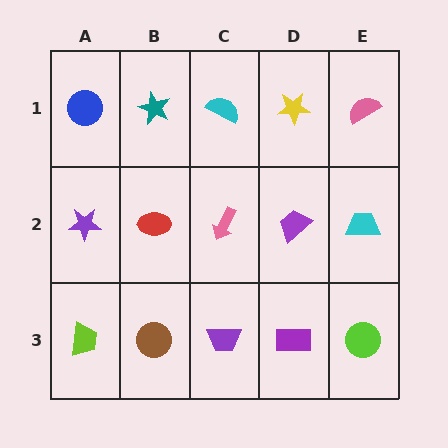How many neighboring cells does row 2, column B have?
4.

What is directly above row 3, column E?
A cyan trapezoid.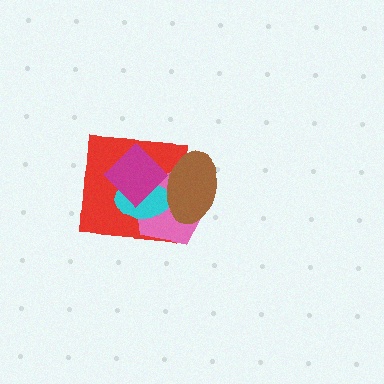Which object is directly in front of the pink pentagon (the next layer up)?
The cyan ellipse is directly in front of the pink pentagon.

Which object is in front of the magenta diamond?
The brown ellipse is in front of the magenta diamond.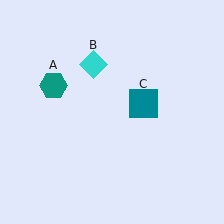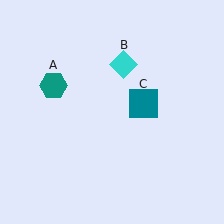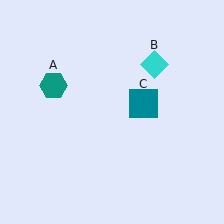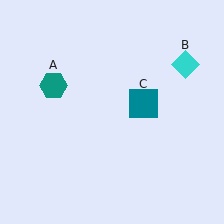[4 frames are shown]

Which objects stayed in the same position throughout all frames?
Teal hexagon (object A) and teal square (object C) remained stationary.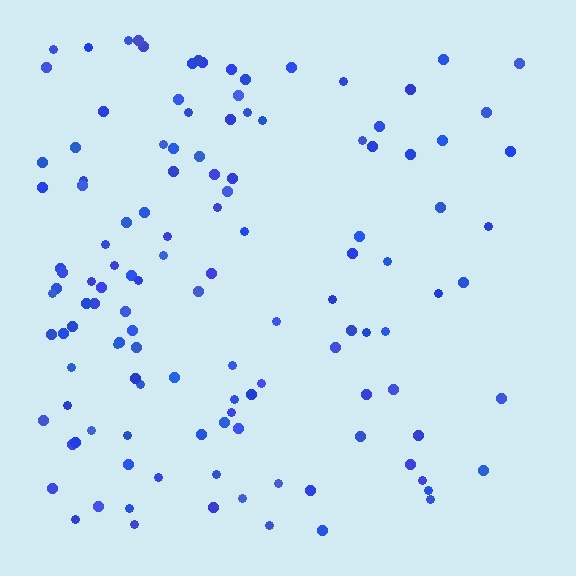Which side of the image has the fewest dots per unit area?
The right.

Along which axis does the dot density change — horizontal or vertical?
Horizontal.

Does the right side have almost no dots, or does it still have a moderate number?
Still a moderate number, just noticeably fewer than the left.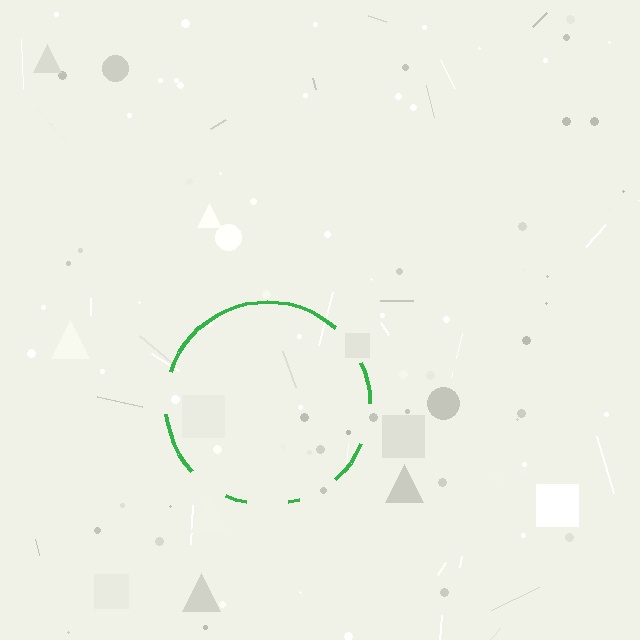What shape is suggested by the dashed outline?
The dashed outline suggests a circle.